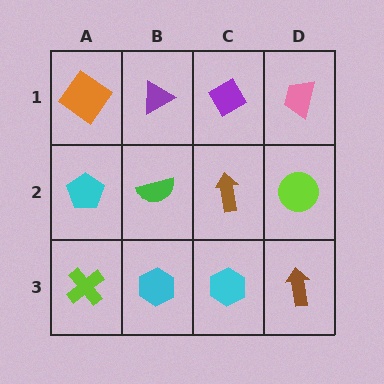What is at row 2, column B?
A green semicircle.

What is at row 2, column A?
A cyan pentagon.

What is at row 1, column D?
A pink trapezoid.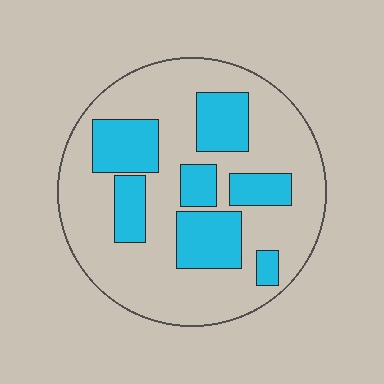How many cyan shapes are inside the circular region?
7.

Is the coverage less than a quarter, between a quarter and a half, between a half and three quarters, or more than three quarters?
Between a quarter and a half.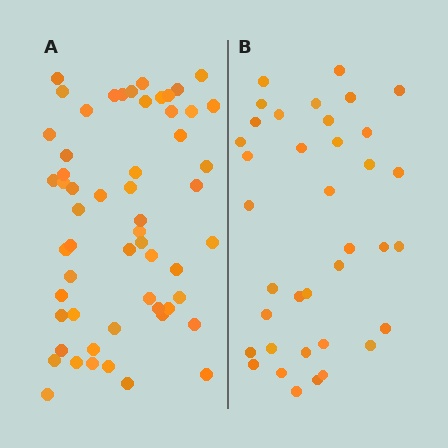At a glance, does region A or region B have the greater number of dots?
Region A (the left region) has more dots.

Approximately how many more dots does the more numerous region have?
Region A has approximately 20 more dots than region B.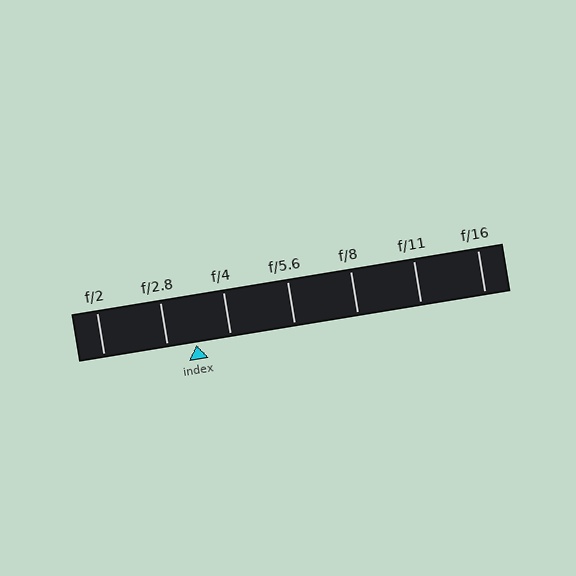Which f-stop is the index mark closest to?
The index mark is closest to f/2.8.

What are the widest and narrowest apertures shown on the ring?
The widest aperture shown is f/2 and the narrowest is f/16.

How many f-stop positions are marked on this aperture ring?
There are 7 f-stop positions marked.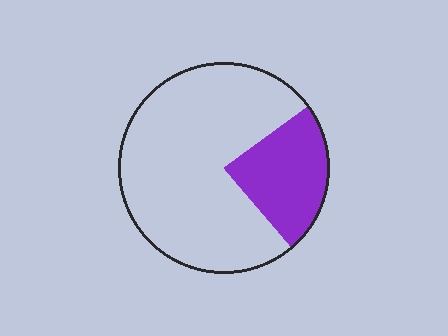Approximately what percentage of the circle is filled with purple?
Approximately 25%.